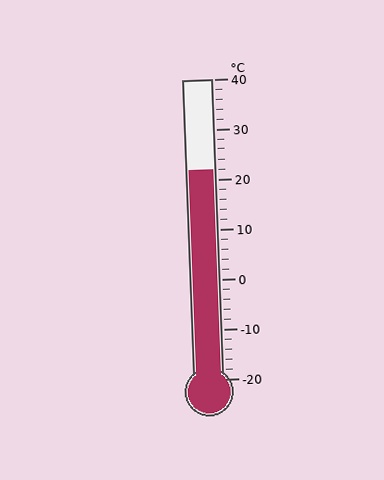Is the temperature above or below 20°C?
The temperature is above 20°C.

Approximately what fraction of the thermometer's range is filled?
The thermometer is filled to approximately 70% of its range.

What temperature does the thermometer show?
The thermometer shows approximately 22°C.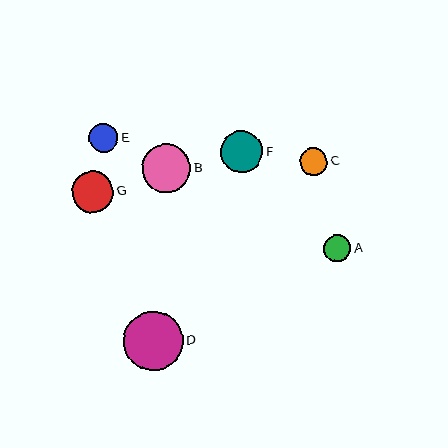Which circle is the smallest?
Circle C is the smallest with a size of approximately 27 pixels.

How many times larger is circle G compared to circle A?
Circle G is approximately 1.5 times the size of circle A.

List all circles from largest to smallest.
From largest to smallest: D, B, F, G, E, A, C.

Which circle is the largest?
Circle D is the largest with a size of approximately 59 pixels.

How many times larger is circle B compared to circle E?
Circle B is approximately 1.7 times the size of circle E.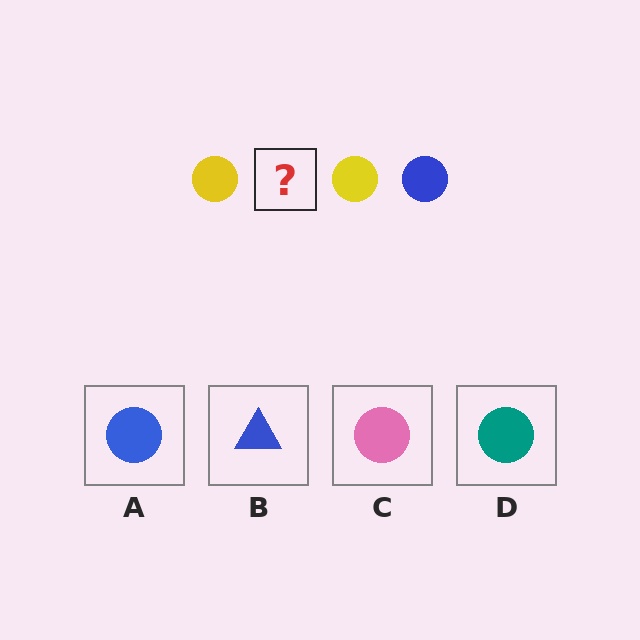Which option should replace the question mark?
Option A.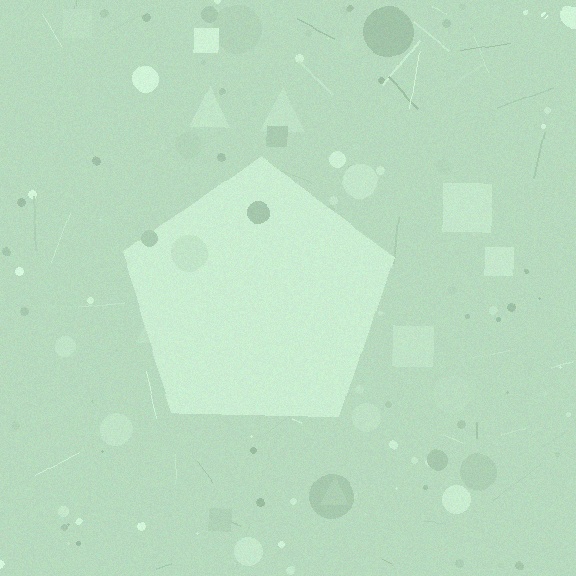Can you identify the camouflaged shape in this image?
The camouflaged shape is a pentagon.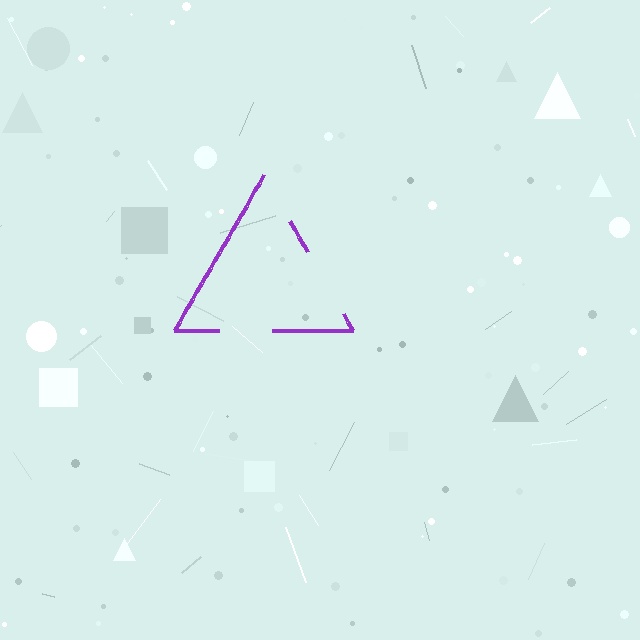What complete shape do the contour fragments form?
The contour fragments form a triangle.